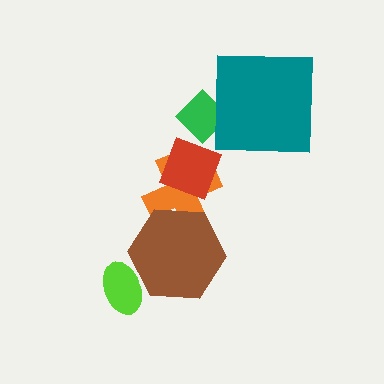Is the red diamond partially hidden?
Yes, it is partially covered by another shape.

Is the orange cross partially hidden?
Yes, it is partially covered by another shape.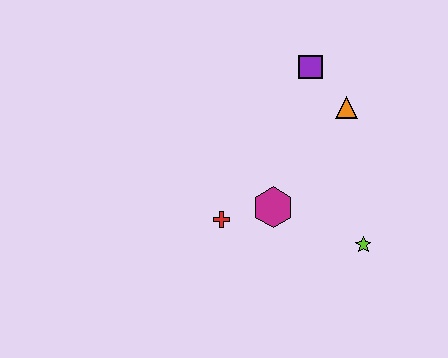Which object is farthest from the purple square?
The lime star is farthest from the purple square.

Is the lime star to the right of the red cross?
Yes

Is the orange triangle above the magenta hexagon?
Yes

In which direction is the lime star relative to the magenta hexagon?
The lime star is to the right of the magenta hexagon.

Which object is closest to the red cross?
The magenta hexagon is closest to the red cross.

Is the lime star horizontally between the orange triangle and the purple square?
No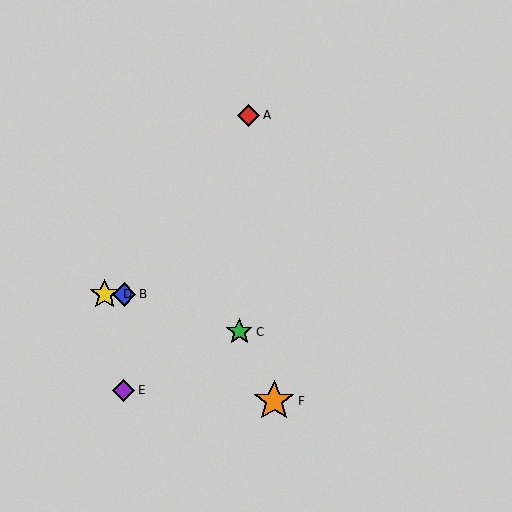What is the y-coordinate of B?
Object B is at y≈294.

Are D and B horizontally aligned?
Yes, both are at y≈294.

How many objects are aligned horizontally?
2 objects (B, D) are aligned horizontally.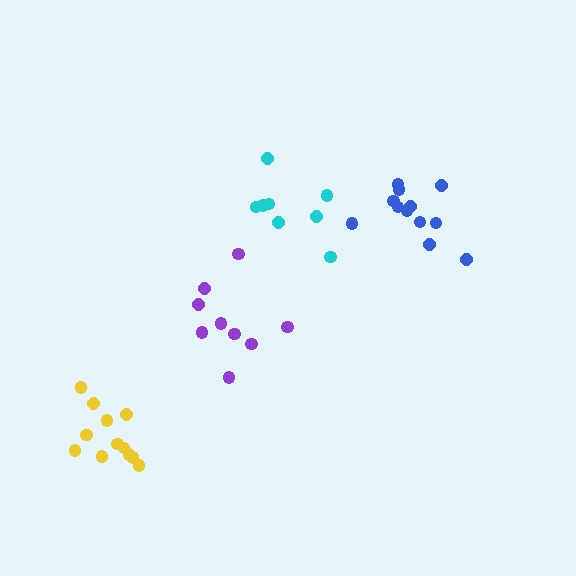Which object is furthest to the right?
The blue cluster is rightmost.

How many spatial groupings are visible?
There are 4 spatial groupings.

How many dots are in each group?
Group 1: 9 dots, Group 2: 12 dots, Group 3: 8 dots, Group 4: 12 dots (41 total).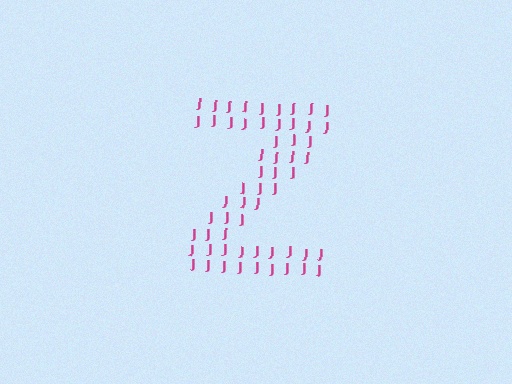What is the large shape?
The large shape is the letter Z.